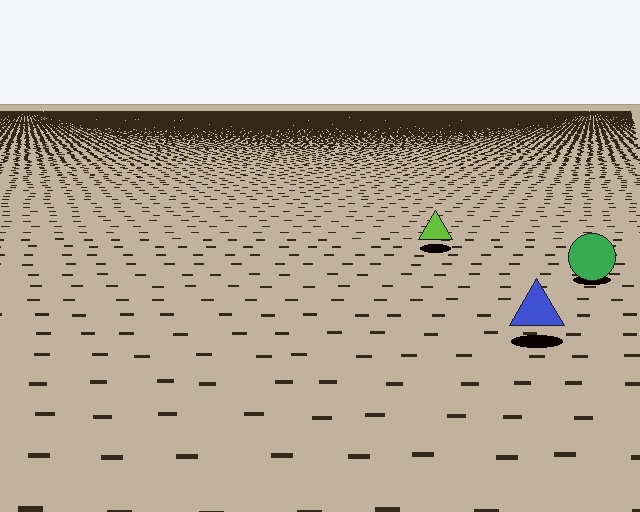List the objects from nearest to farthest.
From nearest to farthest: the blue triangle, the green circle, the lime triangle.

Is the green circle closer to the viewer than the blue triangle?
No. The blue triangle is closer — you can tell from the texture gradient: the ground texture is coarser near it.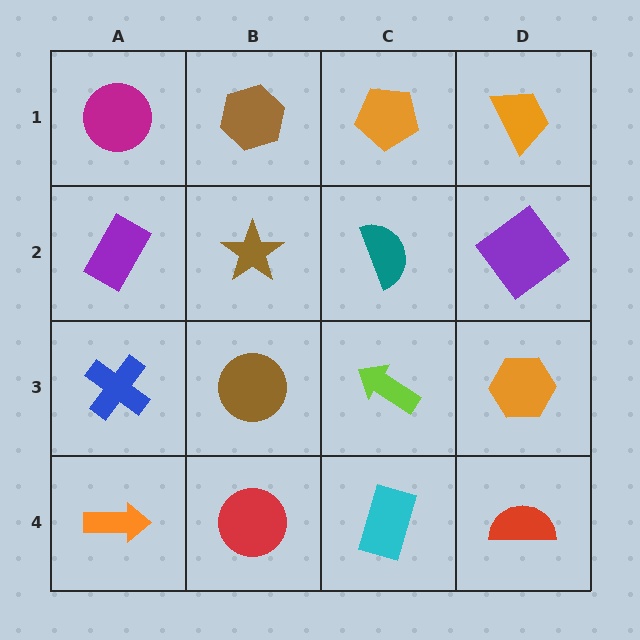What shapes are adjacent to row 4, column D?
An orange hexagon (row 3, column D), a cyan rectangle (row 4, column C).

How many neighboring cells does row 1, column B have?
3.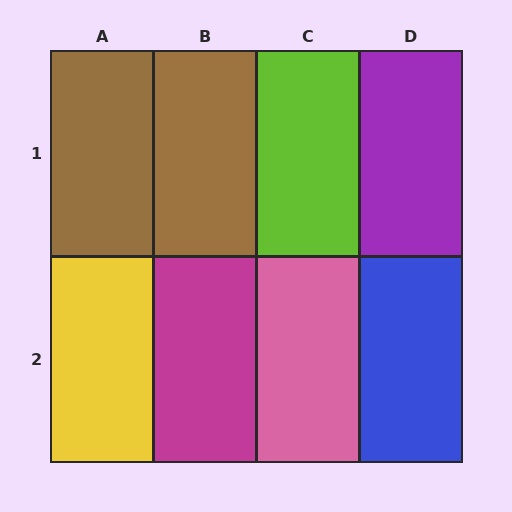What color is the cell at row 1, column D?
Purple.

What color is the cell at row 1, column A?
Brown.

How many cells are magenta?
1 cell is magenta.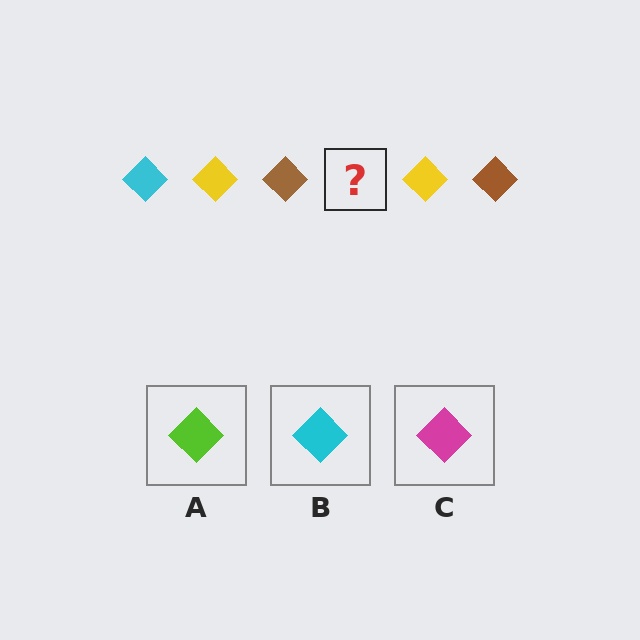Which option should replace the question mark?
Option B.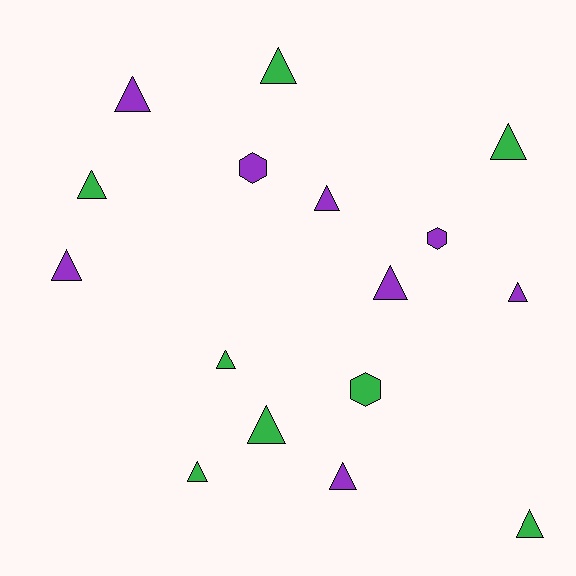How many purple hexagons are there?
There are 2 purple hexagons.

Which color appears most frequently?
Purple, with 8 objects.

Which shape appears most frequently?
Triangle, with 13 objects.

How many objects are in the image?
There are 16 objects.